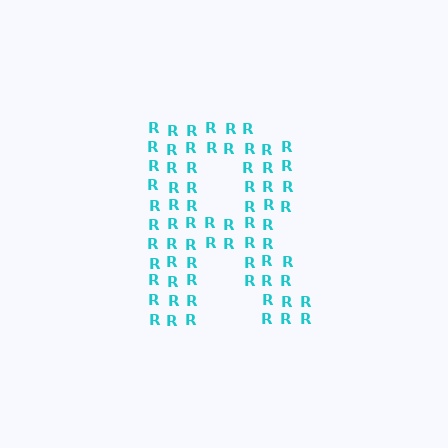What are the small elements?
The small elements are letter R's.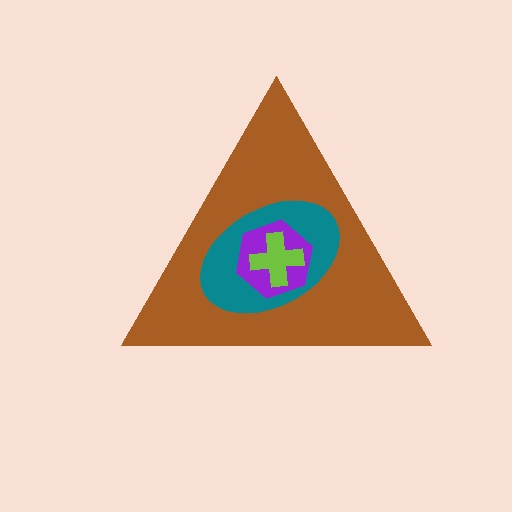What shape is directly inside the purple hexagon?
The lime cross.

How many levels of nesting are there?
4.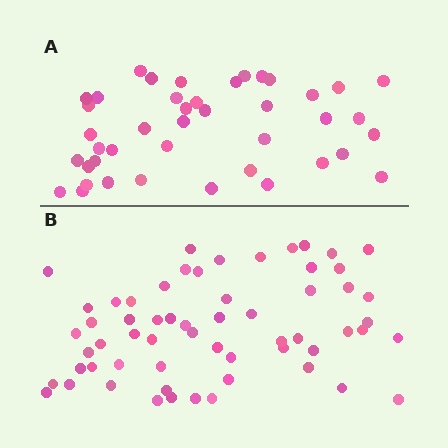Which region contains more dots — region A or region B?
Region B (the bottom region) has more dots.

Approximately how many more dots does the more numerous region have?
Region B has approximately 20 more dots than region A.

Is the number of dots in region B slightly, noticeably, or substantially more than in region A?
Region B has noticeably more, but not dramatically so. The ratio is roughly 1.4 to 1.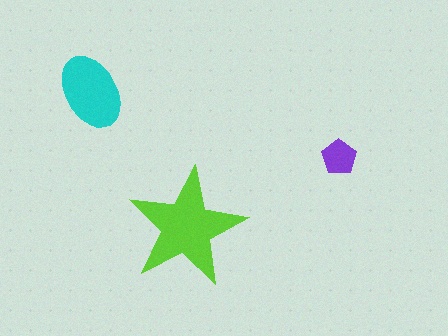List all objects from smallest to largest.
The purple pentagon, the cyan ellipse, the lime star.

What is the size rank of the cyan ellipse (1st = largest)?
2nd.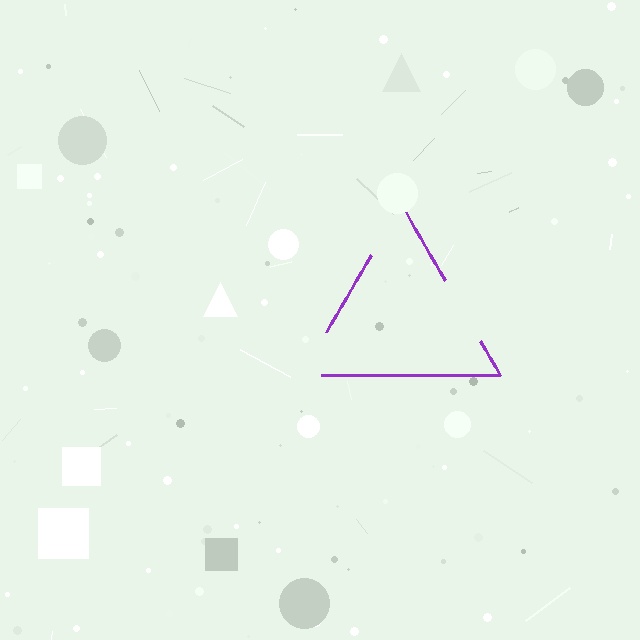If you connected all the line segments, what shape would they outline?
They would outline a triangle.